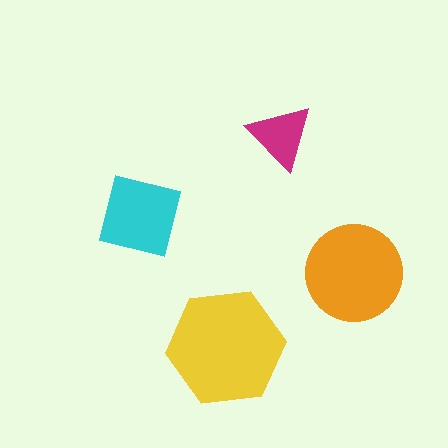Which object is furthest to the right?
The orange circle is rightmost.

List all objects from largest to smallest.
The yellow hexagon, the orange circle, the cyan square, the magenta triangle.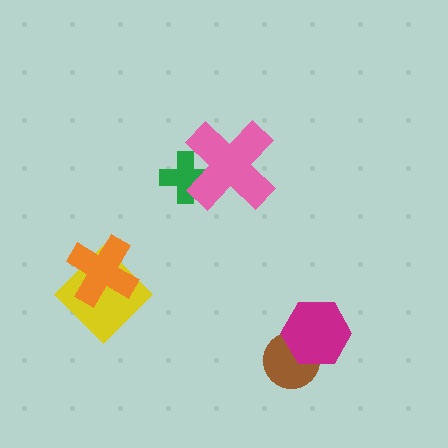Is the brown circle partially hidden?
Yes, it is partially covered by another shape.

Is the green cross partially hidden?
Yes, it is partially covered by another shape.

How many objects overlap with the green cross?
1 object overlaps with the green cross.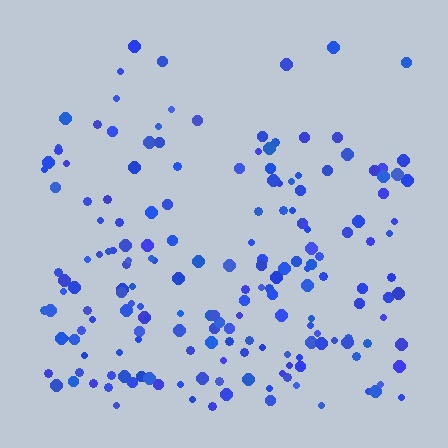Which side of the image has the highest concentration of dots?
The bottom.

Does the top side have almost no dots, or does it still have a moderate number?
Still a moderate number, just noticeably fewer than the bottom.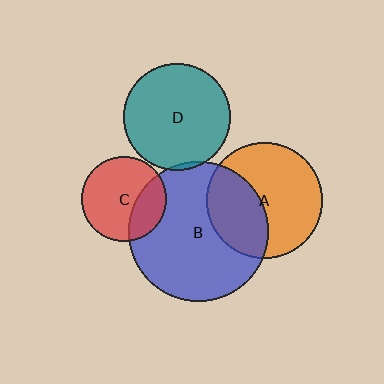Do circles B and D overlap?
Yes.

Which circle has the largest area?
Circle B (blue).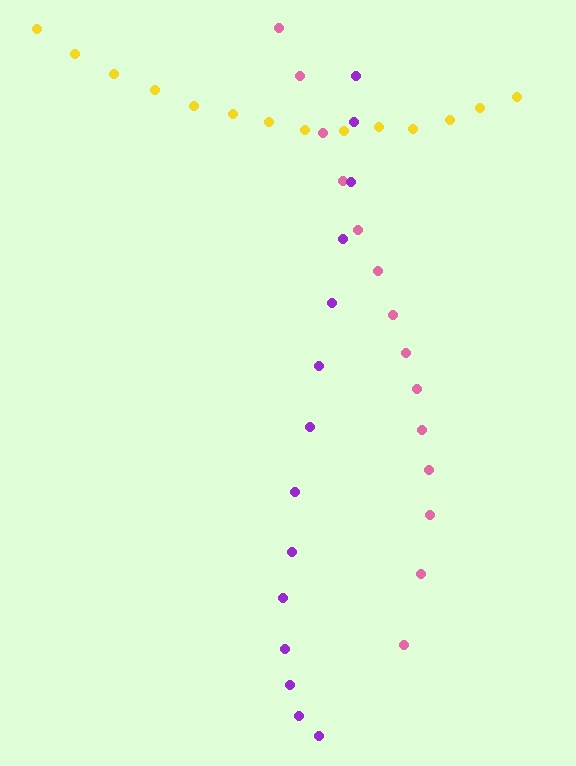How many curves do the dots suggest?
There are 3 distinct paths.